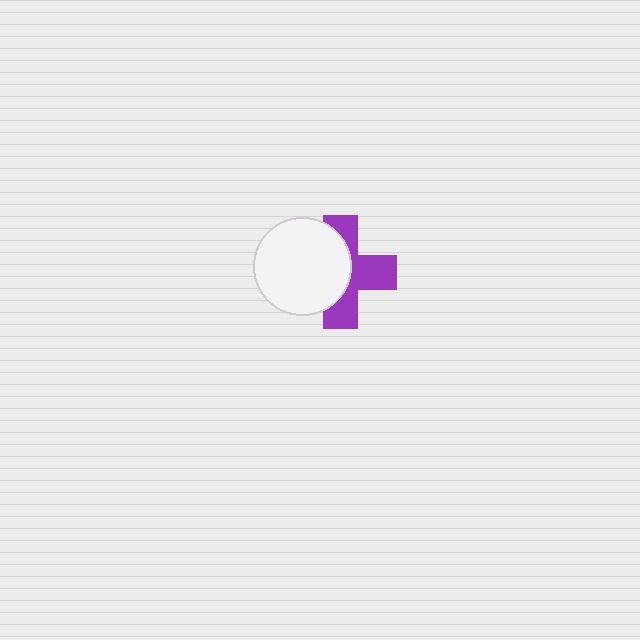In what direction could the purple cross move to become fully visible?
The purple cross could move right. That would shift it out from behind the white circle entirely.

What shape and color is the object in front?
The object in front is a white circle.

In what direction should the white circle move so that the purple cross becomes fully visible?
The white circle should move left. That is the shortest direction to clear the overlap and leave the purple cross fully visible.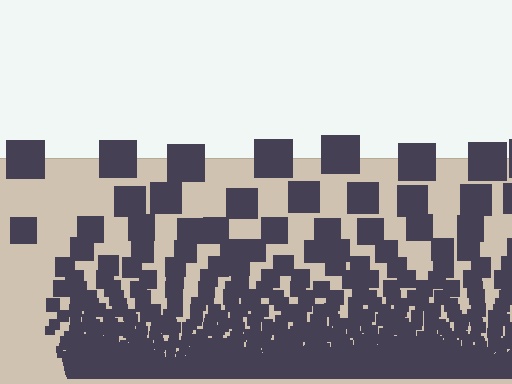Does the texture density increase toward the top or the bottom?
Density increases toward the bottom.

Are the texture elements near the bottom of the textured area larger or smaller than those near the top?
Smaller. The gradient is inverted — elements near the bottom are smaller and denser.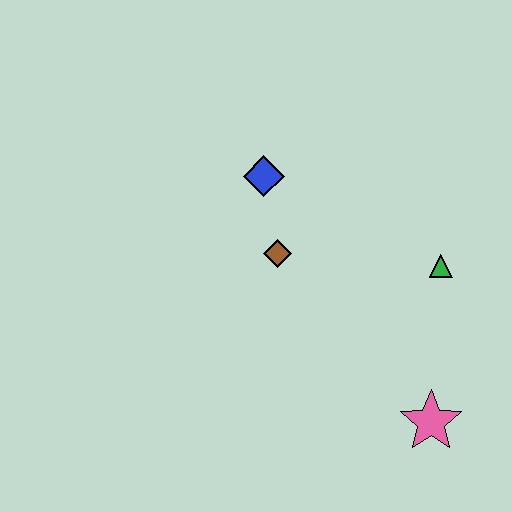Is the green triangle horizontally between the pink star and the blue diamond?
No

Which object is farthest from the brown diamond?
The pink star is farthest from the brown diamond.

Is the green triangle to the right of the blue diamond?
Yes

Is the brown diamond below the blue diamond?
Yes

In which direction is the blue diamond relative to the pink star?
The blue diamond is above the pink star.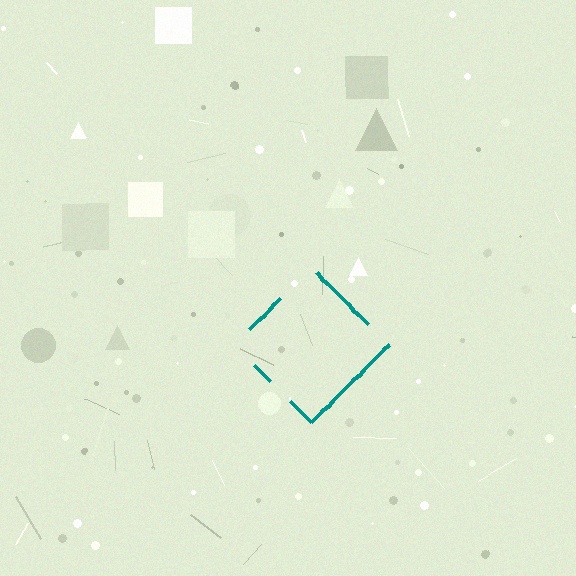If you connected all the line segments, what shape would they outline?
They would outline a diamond.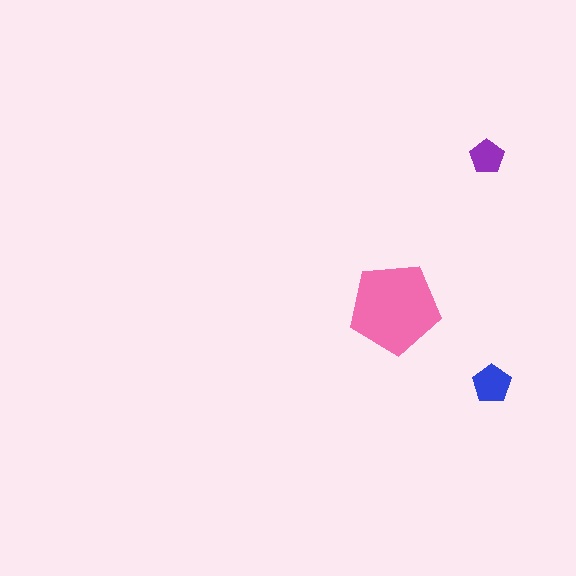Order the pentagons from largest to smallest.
the pink one, the blue one, the purple one.